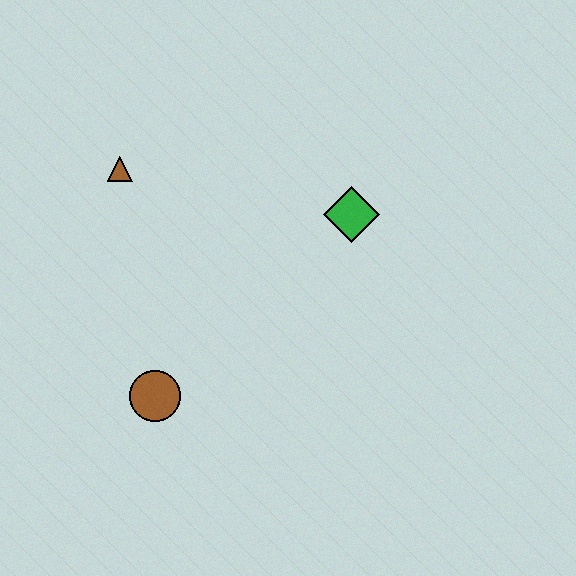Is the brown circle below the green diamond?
Yes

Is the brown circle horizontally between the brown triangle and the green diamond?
Yes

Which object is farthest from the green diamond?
The brown circle is farthest from the green diamond.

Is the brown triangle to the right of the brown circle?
No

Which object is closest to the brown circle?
The brown triangle is closest to the brown circle.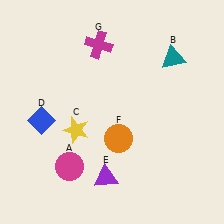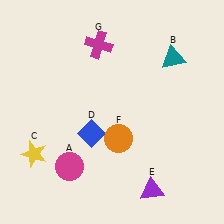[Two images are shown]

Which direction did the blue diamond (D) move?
The blue diamond (D) moved right.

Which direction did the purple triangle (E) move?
The purple triangle (E) moved right.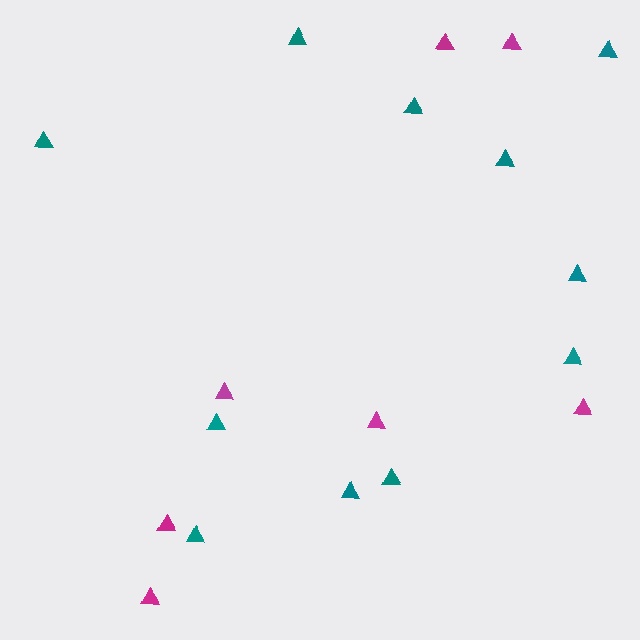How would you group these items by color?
There are 2 groups: one group of magenta triangles (7) and one group of teal triangles (11).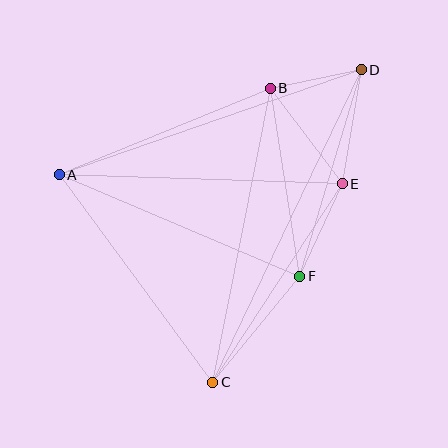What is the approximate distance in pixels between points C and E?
The distance between C and E is approximately 237 pixels.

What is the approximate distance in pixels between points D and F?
The distance between D and F is approximately 215 pixels.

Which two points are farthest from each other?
Points C and D are farthest from each other.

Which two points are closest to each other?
Points B and D are closest to each other.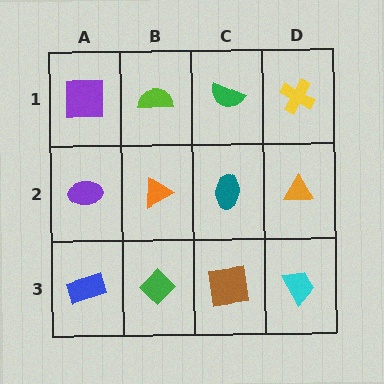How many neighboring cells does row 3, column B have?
3.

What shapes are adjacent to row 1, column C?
A teal ellipse (row 2, column C), a lime semicircle (row 1, column B), a yellow cross (row 1, column D).